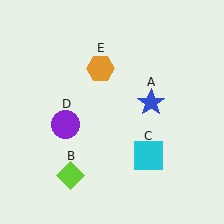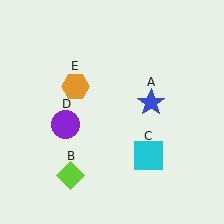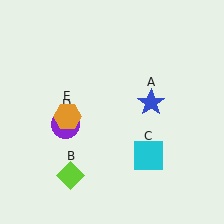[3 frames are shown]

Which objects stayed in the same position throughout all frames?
Blue star (object A) and lime diamond (object B) and cyan square (object C) and purple circle (object D) remained stationary.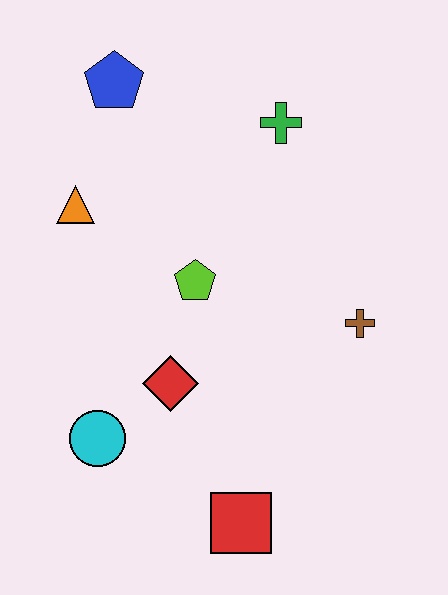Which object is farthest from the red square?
The blue pentagon is farthest from the red square.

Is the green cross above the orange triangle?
Yes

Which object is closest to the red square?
The red diamond is closest to the red square.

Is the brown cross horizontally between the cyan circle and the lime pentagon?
No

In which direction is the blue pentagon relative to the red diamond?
The blue pentagon is above the red diamond.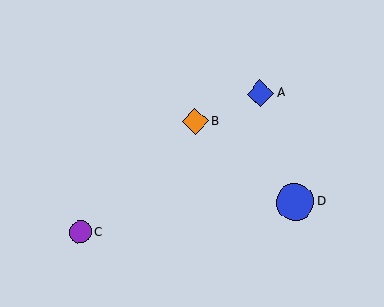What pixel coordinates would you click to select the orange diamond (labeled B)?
Click at (195, 122) to select the orange diamond B.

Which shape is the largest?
The blue circle (labeled D) is the largest.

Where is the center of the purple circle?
The center of the purple circle is at (80, 232).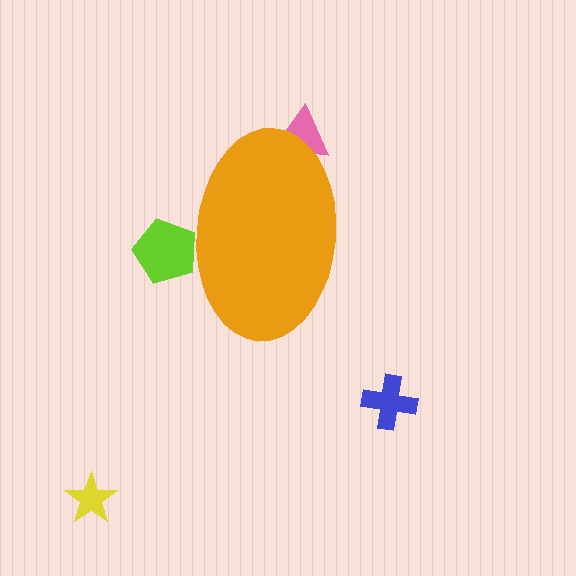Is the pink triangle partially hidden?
Yes, the pink triangle is partially hidden behind the orange ellipse.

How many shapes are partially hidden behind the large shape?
2 shapes are partially hidden.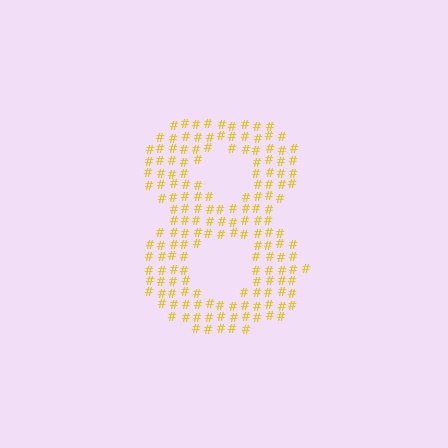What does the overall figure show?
The overall figure shows the digit 8.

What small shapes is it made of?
It is made of small hash symbols.